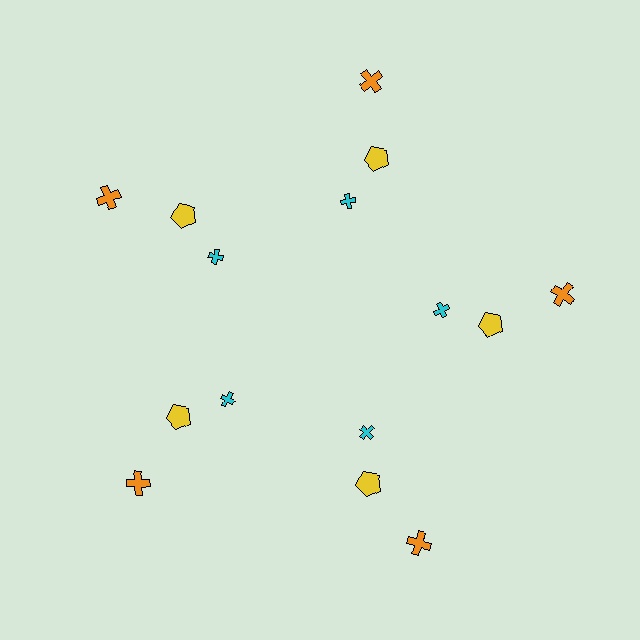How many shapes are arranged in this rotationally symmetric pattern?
There are 15 shapes, arranged in 5 groups of 3.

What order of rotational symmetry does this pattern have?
This pattern has 5-fold rotational symmetry.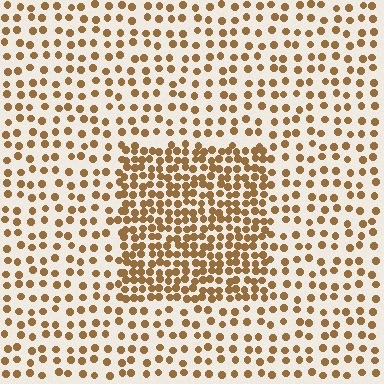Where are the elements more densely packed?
The elements are more densely packed inside the rectangle boundary.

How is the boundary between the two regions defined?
The boundary is defined by a change in element density (approximately 2.2x ratio). All elements are the same color, size, and shape.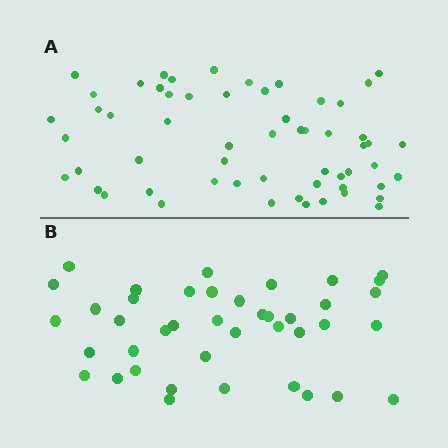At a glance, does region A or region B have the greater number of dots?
Region A (the top region) has more dots.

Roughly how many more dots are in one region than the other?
Region A has approximately 15 more dots than region B.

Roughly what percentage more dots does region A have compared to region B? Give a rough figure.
About 40% more.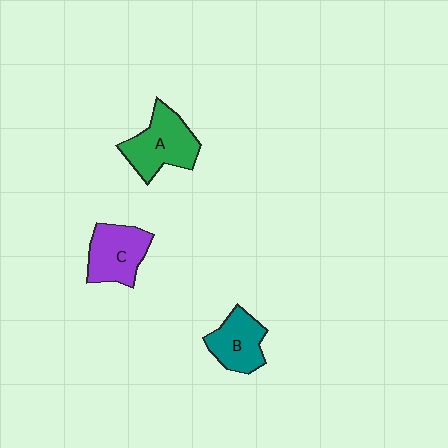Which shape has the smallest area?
Shape B (teal).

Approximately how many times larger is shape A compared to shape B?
Approximately 1.3 times.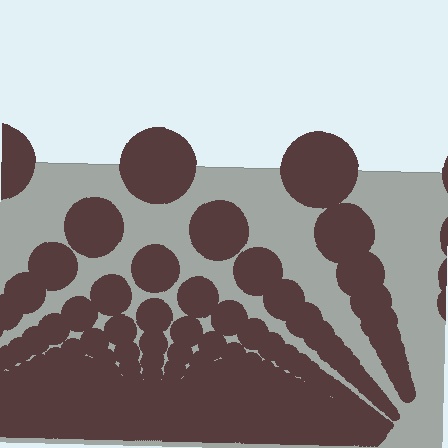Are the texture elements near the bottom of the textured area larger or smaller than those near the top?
Smaller. The gradient is inverted — elements near the bottom are smaller and denser.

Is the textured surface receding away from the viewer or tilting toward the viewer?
The surface appears to tilt toward the viewer. Texture elements get larger and sparser toward the top.